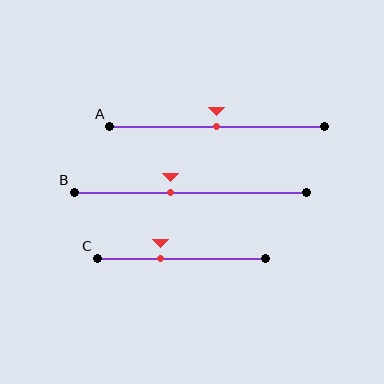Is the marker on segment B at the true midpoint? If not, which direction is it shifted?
No, the marker on segment B is shifted to the left by about 9% of the segment length.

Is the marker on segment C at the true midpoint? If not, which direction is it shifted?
No, the marker on segment C is shifted to the left by about 12% of the segment length.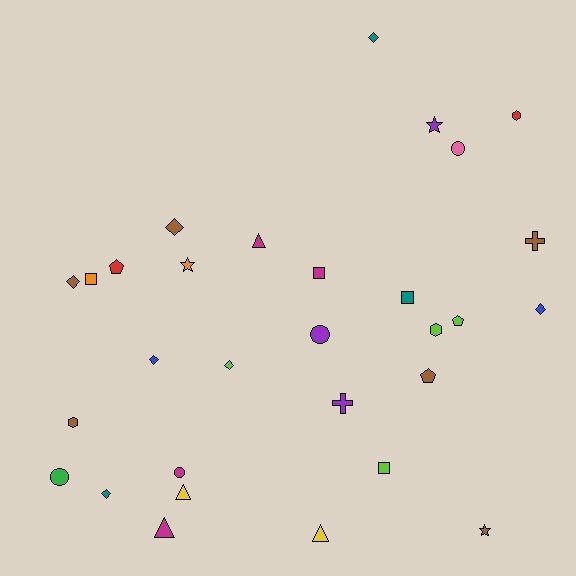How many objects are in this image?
There are 30 objects.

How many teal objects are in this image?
There are 3 teal objects.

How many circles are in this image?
There are 4 circles.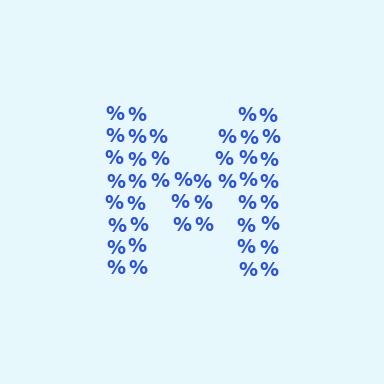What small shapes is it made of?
It is made of small percent signs.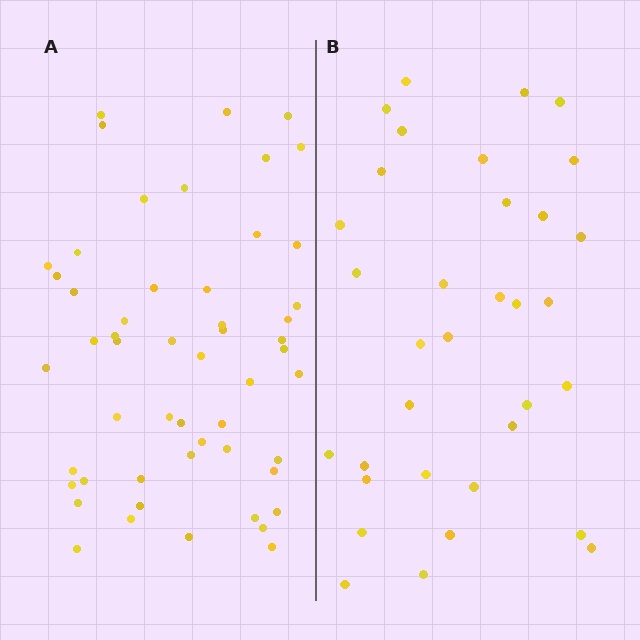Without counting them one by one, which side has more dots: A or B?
Region A (the left region) has more dots.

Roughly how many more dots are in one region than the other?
Region A has approximately 20 more dots than region B.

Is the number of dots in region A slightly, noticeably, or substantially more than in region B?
Region A has substantially more. The ratio is roughly 1.6 to 1.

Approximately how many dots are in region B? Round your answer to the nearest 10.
About 30 dots. (The exact count is 34, which rounds to 30.)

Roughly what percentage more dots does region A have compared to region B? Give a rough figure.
About 55% more.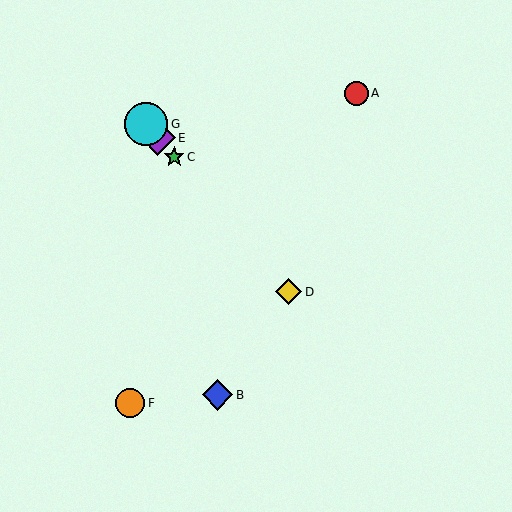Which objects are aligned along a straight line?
Objects C, D, E, G are aligned along a straight line.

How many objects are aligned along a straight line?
4 objects (C, D, E, G) are aligned along a straight line.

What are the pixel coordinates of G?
Object G is at (146, 124).